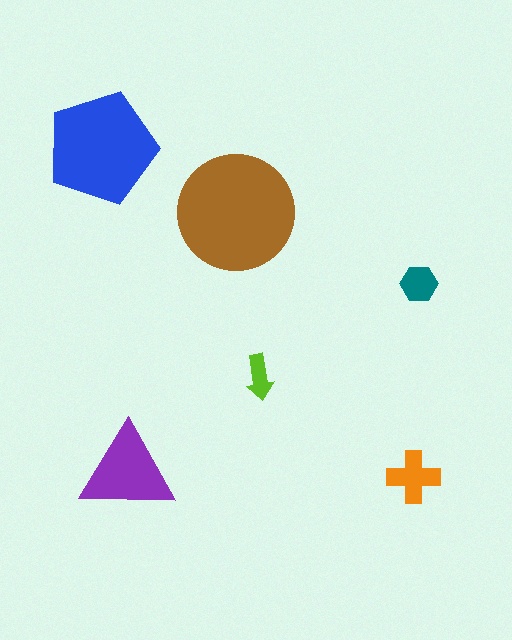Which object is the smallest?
The lime arrow.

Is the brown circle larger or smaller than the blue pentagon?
Larger.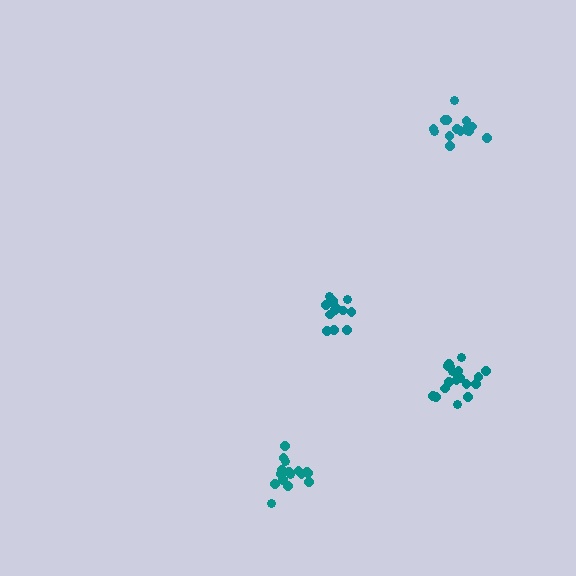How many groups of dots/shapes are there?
There are 4 groups.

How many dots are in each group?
Group 1: 13 dots, Group 2: 16 dots, Group 3: 16 dots, Group 4: 19 dots (64 total).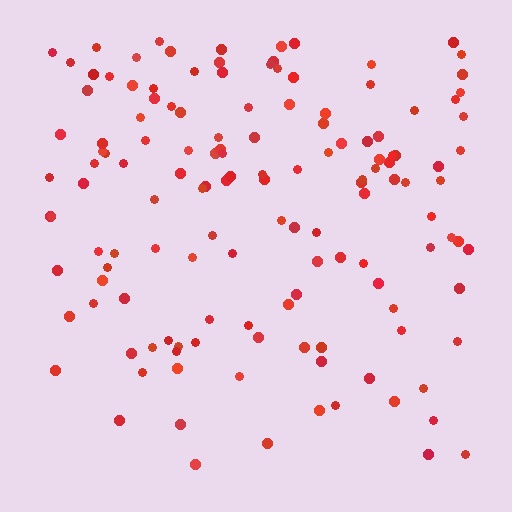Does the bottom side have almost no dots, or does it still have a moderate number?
Still a moderate number, just noticeably fewer than the top.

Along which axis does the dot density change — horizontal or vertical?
Vertical.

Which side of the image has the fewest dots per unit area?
The bottom.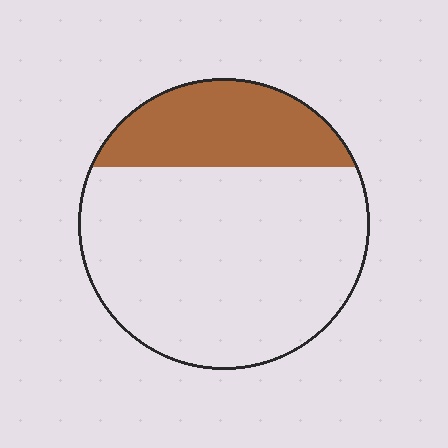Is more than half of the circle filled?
No.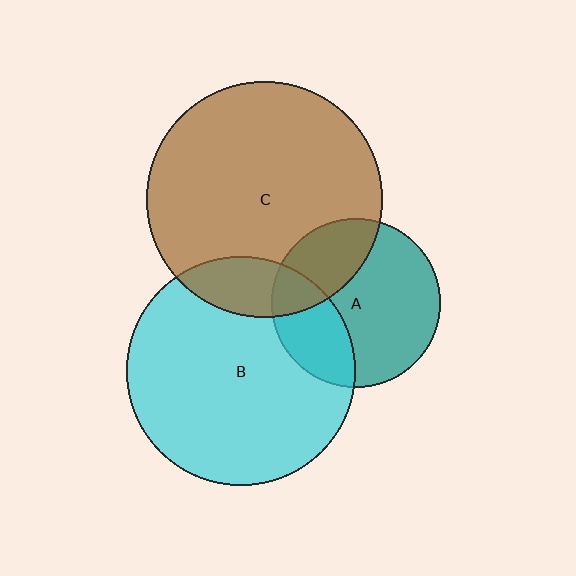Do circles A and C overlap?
Yes.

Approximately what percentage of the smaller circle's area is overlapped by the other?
Approximately 30%.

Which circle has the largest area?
Circle C (brown).